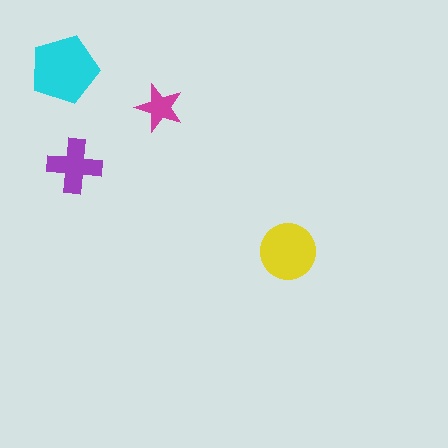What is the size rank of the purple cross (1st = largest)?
3rd.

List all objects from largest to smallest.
The cyan pentagon, the yellow circle, the purple cross, the magenta star.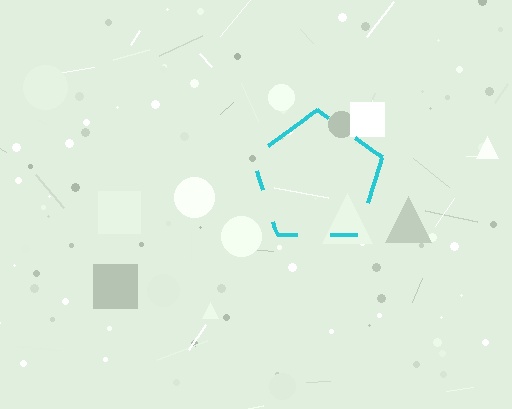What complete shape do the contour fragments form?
The contour fragments form a pentagon.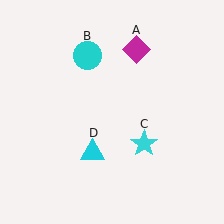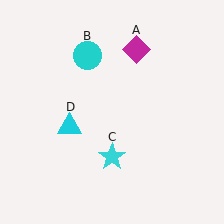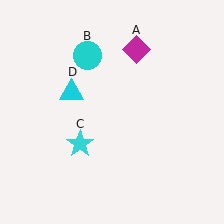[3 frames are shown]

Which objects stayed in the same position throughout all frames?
Magenta diamond (object A) and cyan circle (object B) remained stationary.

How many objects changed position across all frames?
2 objects changed position: cyan star (object C), cyan triangle (object D).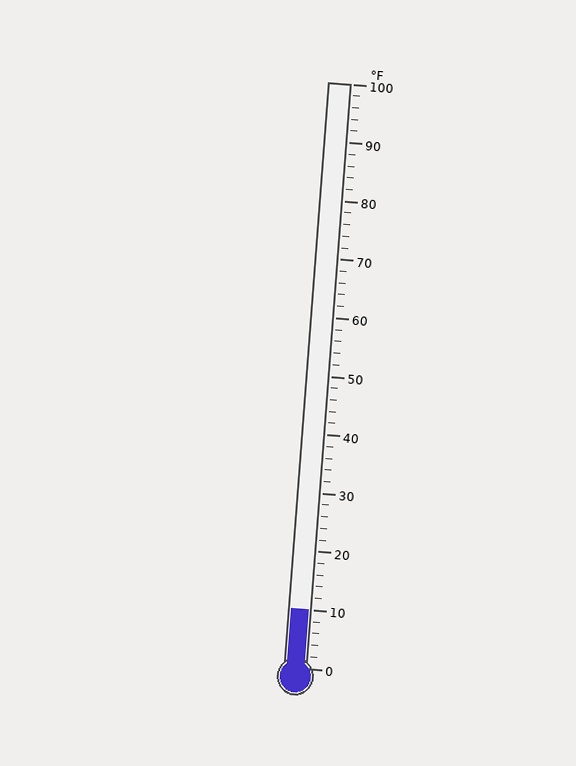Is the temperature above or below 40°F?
The temperature is below 40°F.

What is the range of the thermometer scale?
The thermometer scale ranges from 0°F to 100°F.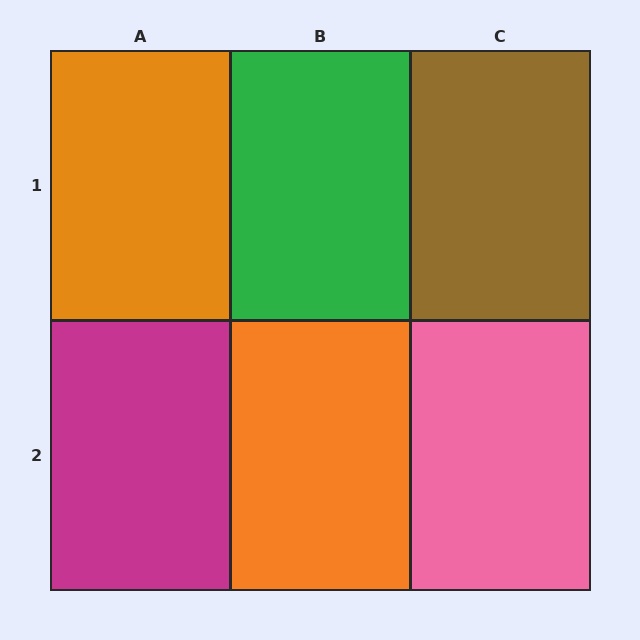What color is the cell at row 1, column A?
Orange.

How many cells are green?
1 cell is green.